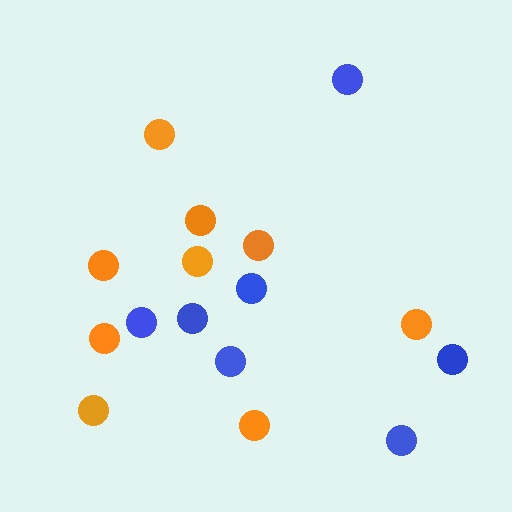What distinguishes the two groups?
There are 2 groups: one group of orange circles (9) and one group of blue circles (7).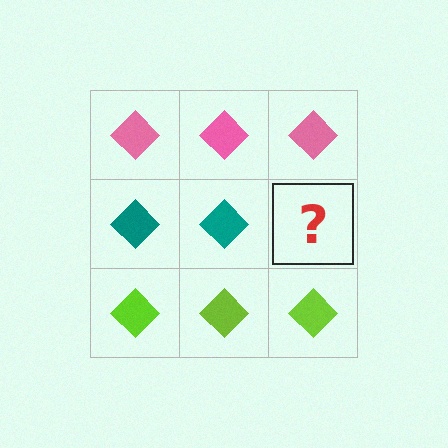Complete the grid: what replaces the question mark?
The question mark should be replaced with a teal diamond.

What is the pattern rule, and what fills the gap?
The rule is that each row has a consistent color. The gap should be filled with a teal diamond.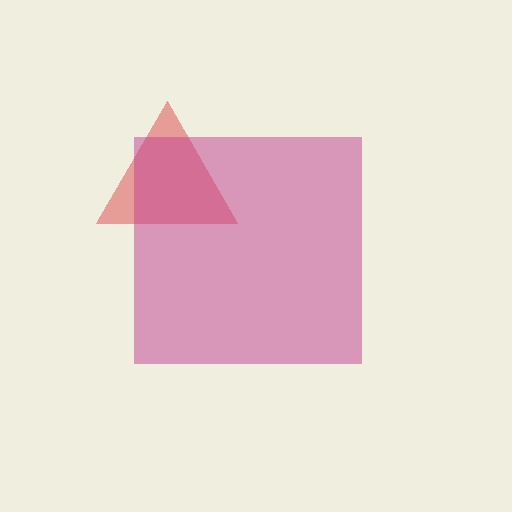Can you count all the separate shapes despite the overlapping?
Yes, there are 2 separate shapes.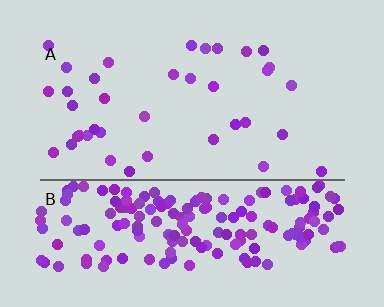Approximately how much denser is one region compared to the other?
Approximately 5.5× — region B over region A.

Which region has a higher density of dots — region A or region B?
B (the bottom).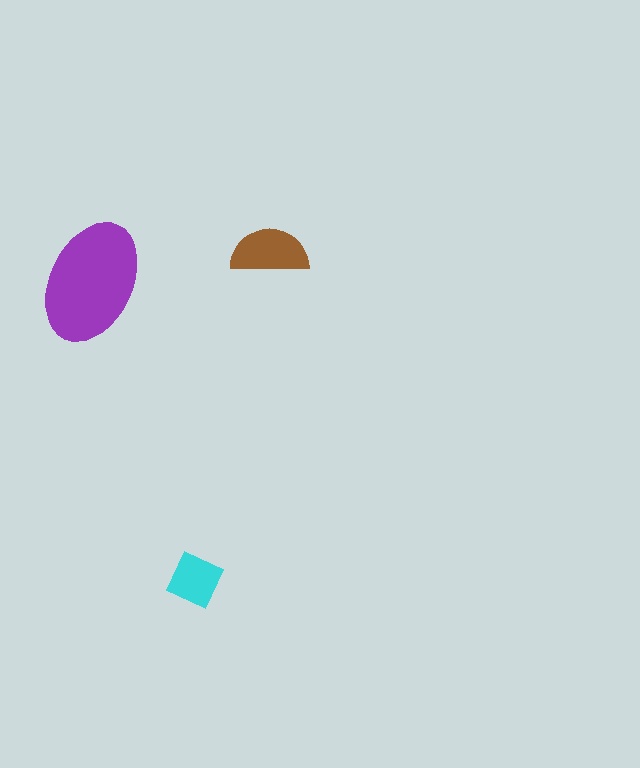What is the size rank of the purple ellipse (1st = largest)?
1st.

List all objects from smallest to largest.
The cyan diamond, the brown semicircle, the purple ellipse.